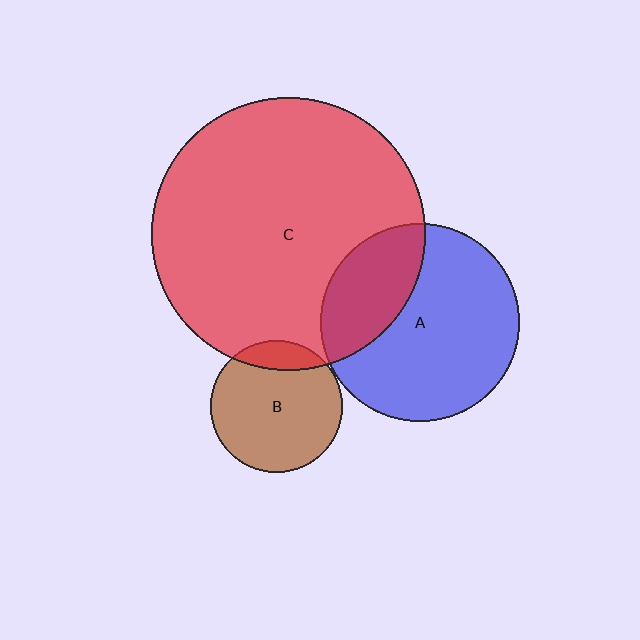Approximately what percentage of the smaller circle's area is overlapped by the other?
Approximately 15%.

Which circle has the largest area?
Circle C (red).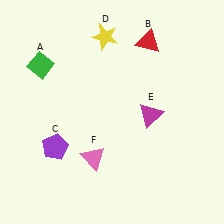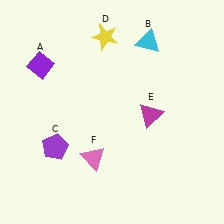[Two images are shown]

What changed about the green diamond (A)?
In Image 1, A is green. In Image 2, it changed to purple.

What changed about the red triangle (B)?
In Image 1, B is red. In Image 2, it changed to cyan.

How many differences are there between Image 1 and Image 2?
There are 2 differences between the two images.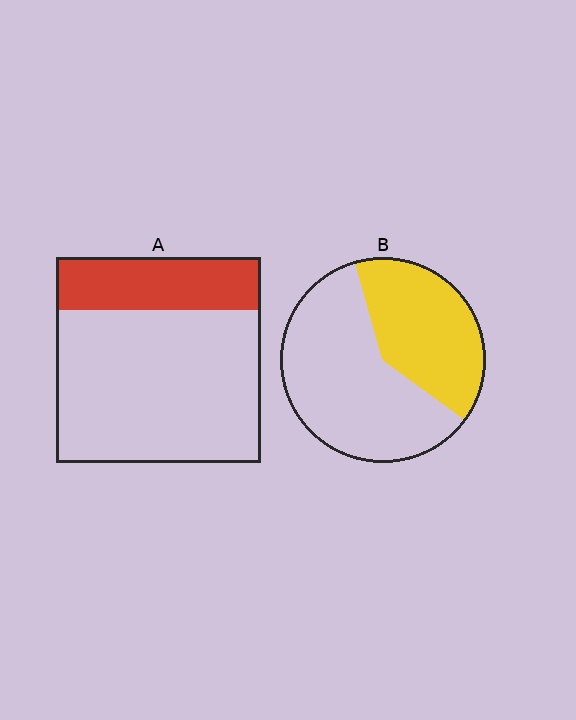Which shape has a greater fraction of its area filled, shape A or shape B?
Shape B.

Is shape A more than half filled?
No.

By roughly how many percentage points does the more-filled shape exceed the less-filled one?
By roughly 15 percentage points (B over A).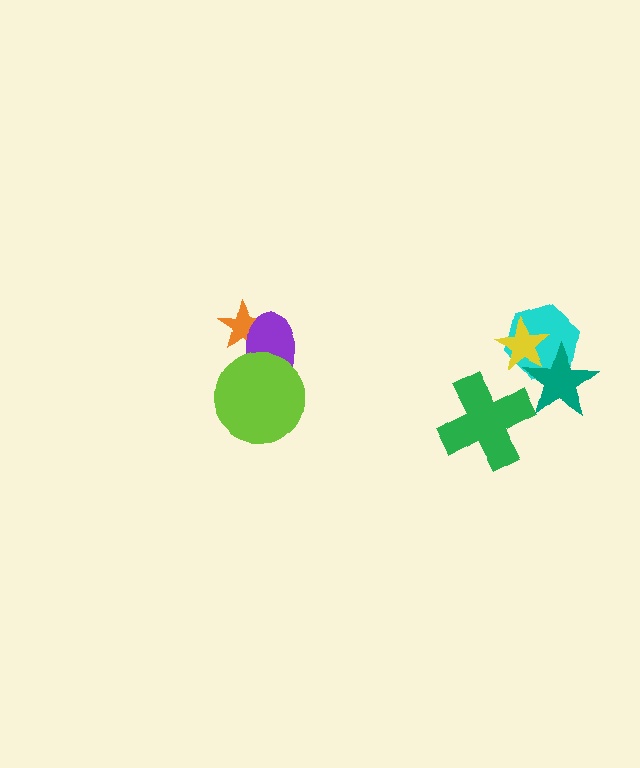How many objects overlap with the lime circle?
1 object overlaps with the lime circle.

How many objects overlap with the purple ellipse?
2 objects overlap with the purple ellipse.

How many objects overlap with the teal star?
2 objects overlap with the teal star.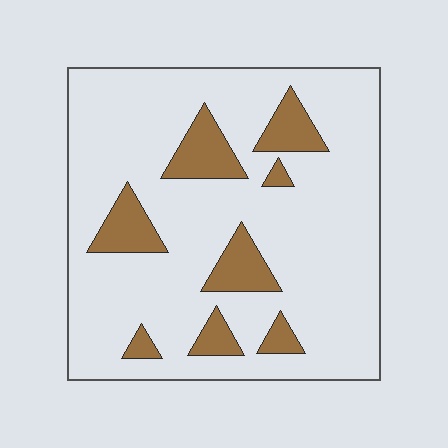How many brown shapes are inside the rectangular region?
8.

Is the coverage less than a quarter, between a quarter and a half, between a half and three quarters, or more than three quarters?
Less than a quarter.